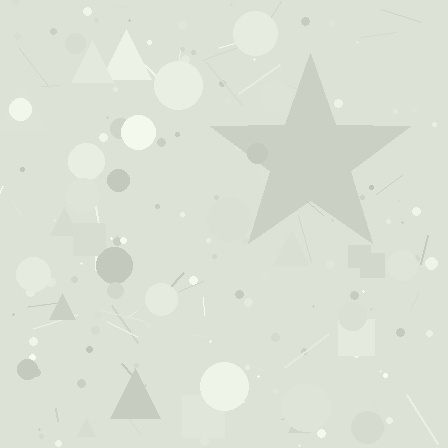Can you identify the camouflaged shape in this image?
The camouflaged shape is a star.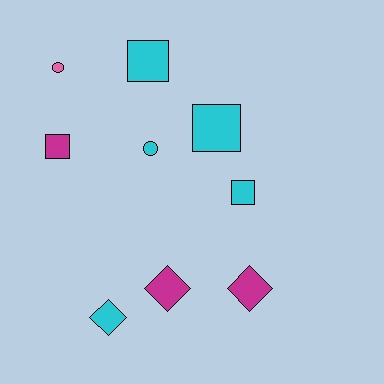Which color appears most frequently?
Cyan, with 5 objects.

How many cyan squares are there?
There are 3 cyan squares.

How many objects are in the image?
There are 9 objects.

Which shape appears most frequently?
Square, with 4 objects.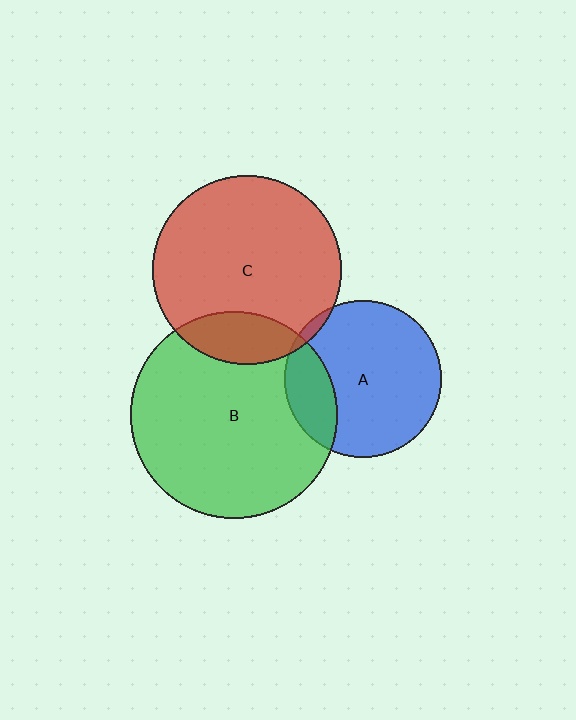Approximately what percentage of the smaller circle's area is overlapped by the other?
Approximately 20%.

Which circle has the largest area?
Circle B (green).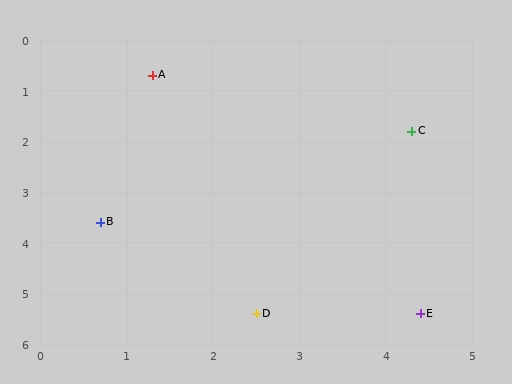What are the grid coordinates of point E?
Point E is at approximately (4.4, 5.4).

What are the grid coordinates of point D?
Point D is at approximately (2.5, 5.4).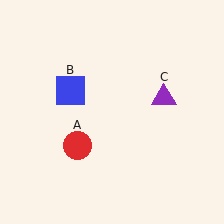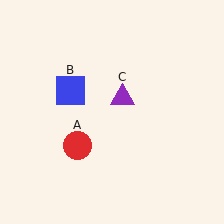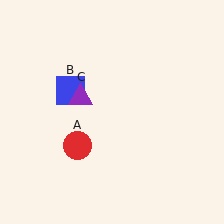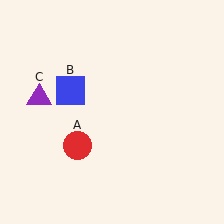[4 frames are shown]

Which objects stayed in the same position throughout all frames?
Red circle (object A) and blue square (object B) remained stationary.